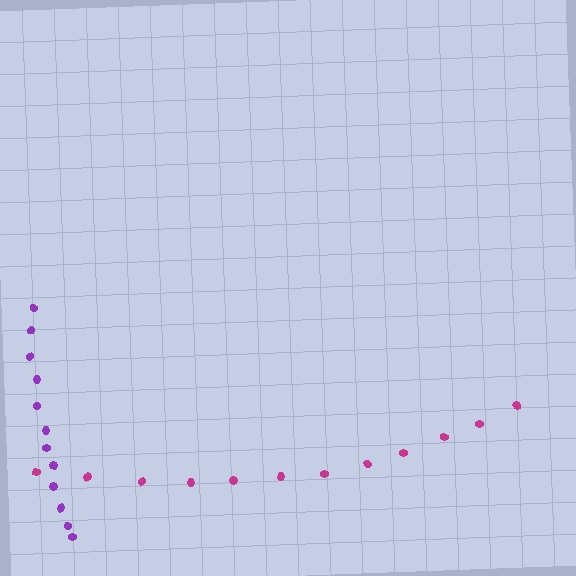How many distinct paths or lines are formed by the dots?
There are 2 distinct paths.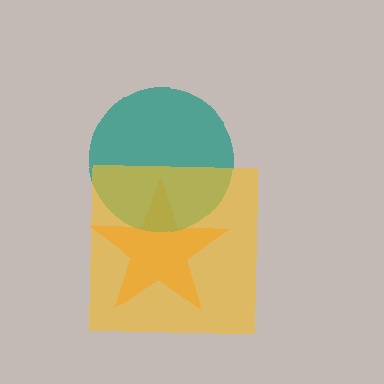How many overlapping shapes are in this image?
There are 3 overlapping shapes in the image.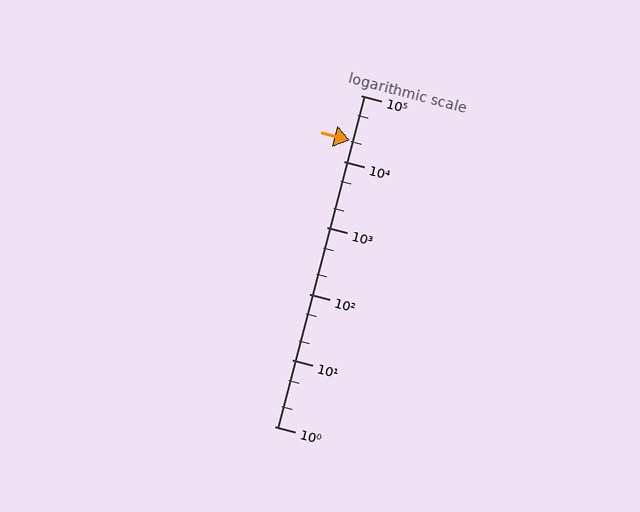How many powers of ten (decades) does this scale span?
The scale spans 5 decades, from 1 to 100000.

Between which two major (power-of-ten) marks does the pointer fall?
The pointer is between 10000 and 100000.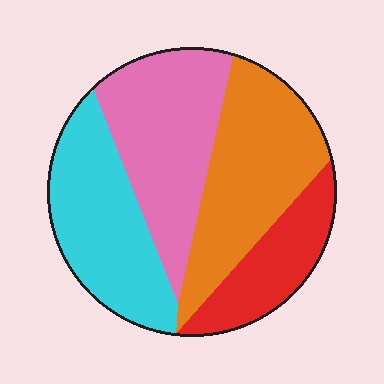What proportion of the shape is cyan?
Cyan takes up about one quarter (1/4) of the shape.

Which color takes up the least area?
Red, at roughly 15%.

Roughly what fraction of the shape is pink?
Pink takes up about one quarter (1/4) of the shape.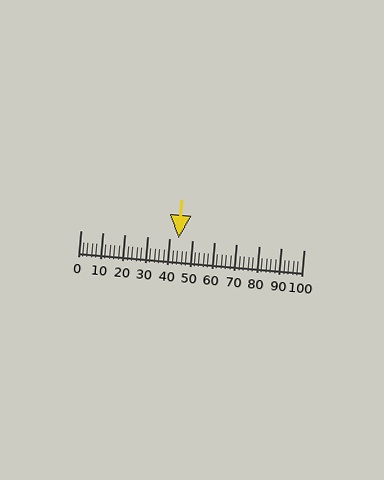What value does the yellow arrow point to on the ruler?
The yellow arrow points to approximately 44.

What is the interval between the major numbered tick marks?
The major tick marks are spaced 10 units apart.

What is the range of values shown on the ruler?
The ruler shows values from 0 to 100.